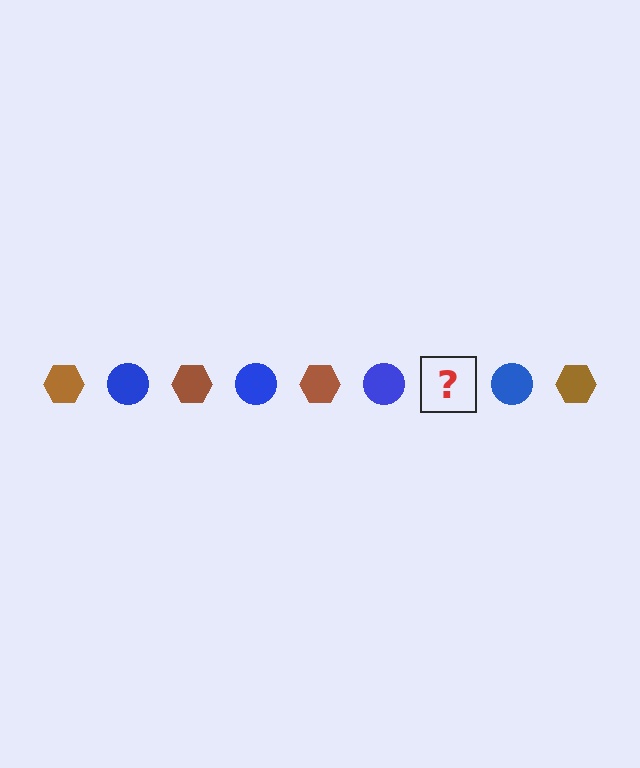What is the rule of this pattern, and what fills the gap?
The rule is that the pattern alternates between brown hexagon and blue circle. The gap should be filled with a brown hexagon.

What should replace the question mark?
The question mark should be replaced with a brown hexagon.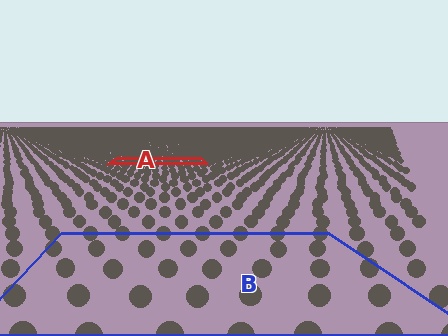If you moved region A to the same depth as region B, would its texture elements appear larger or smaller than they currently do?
They would appear larger. At a closer depth, the same texture elements are projected at a bigger on-screen size.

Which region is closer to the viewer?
Region B is closer. The texture elements there are larger and more spread out.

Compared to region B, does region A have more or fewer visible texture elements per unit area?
Region A has more texture elements per unit area — they are packed more densely because it is farther away.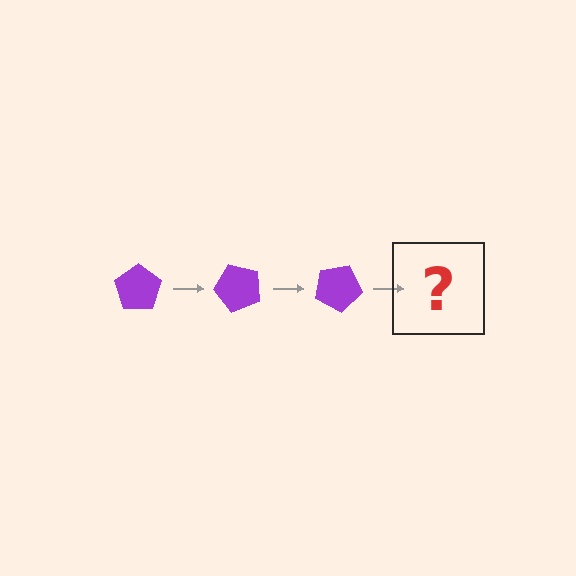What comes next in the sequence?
The next element should be a purple pentagon rotated 150 degrees.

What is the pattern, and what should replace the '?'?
The pattern is that the pentagon rotates 50 degrees each step. The '?' should be a purple pentagon rotated 150 degrees.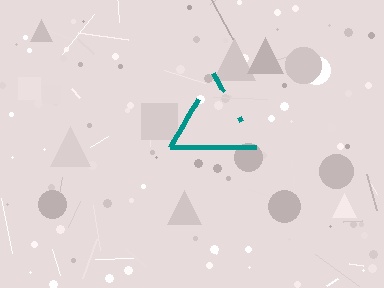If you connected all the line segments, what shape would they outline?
They would outline a triangle.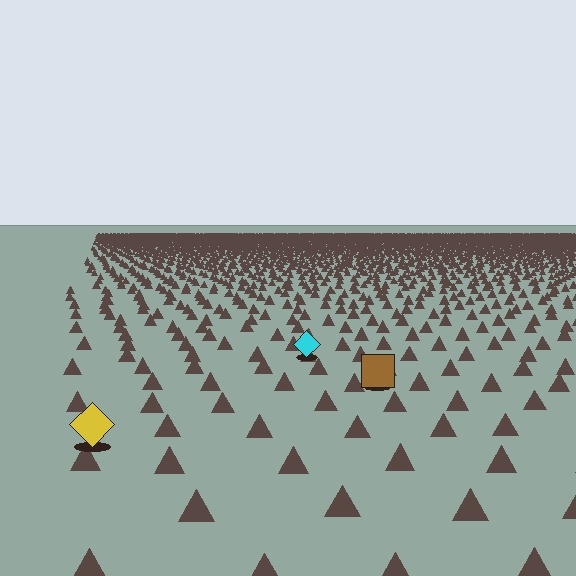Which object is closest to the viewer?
The yellow diamond is closest. The texture marks near it are larger and more spread out.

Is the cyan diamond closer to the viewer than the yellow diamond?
No. The yellow diamond is closer — you can tell from the texture gradient: the ground texture is coarser near it.